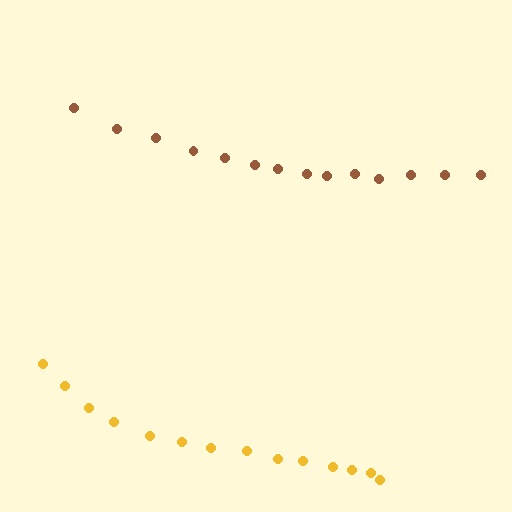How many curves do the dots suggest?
There are 2 distinct paths.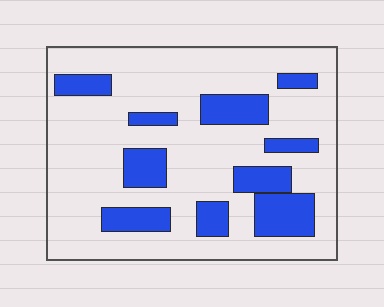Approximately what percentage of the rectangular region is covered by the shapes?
Approximately 25%.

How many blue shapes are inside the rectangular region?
10.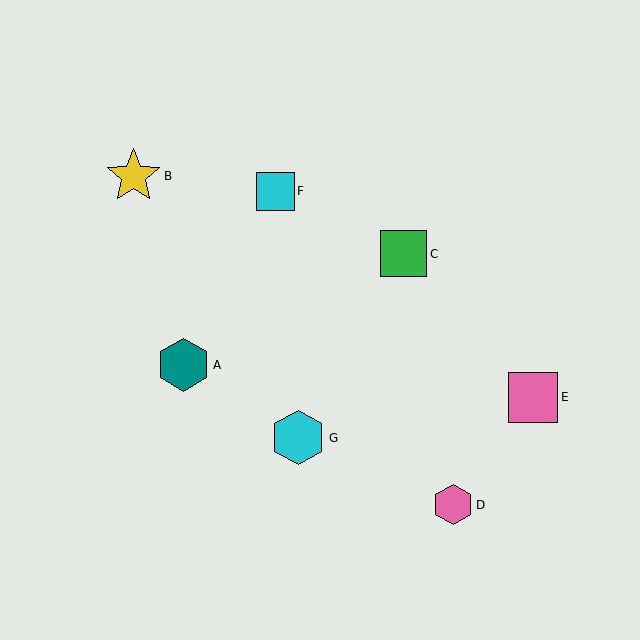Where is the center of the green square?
The center of the green square is at (403, 254).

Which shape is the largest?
The yellow star (labeled B) is the largest.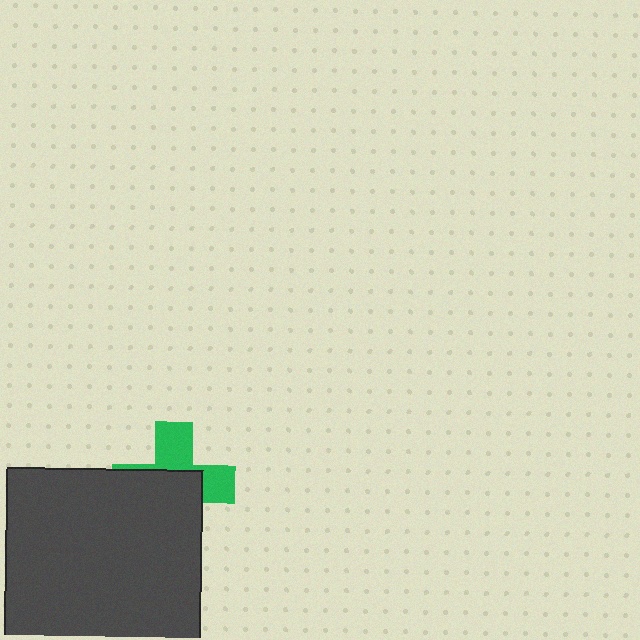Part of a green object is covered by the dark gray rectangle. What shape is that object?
It is a cross.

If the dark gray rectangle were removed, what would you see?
You would see the complete green cross.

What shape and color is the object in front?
The object in front is a dark gray rectangle.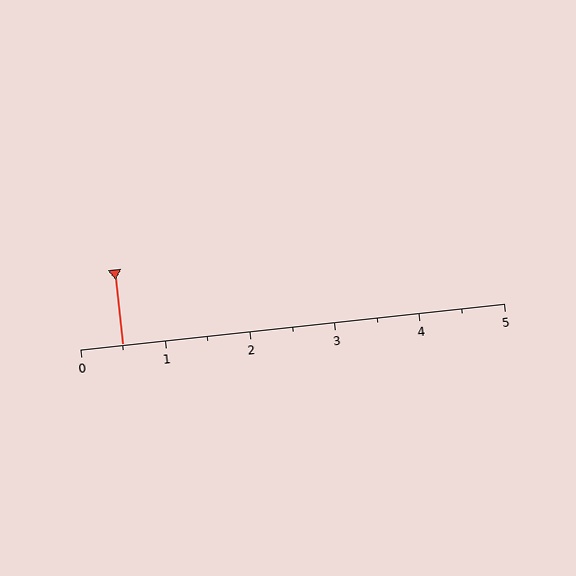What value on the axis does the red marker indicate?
The marker indicates approximately 0.5.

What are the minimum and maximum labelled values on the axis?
The axis runs from 0 to 5.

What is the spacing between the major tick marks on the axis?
The major ticks are spaced 1 apart.